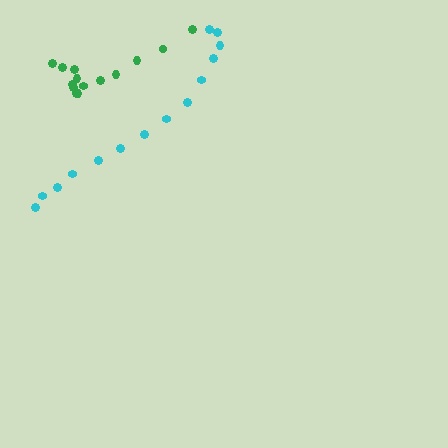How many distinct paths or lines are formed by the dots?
There are 2 distinct paths.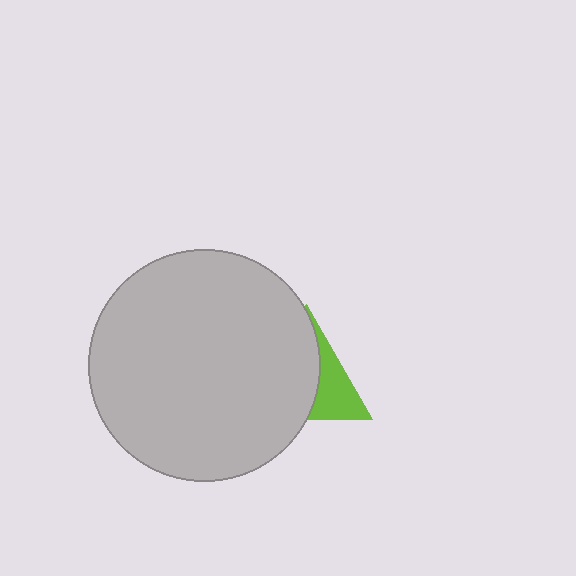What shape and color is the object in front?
The object in front is a light gray circle.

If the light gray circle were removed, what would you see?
You would see the complete lime triangle.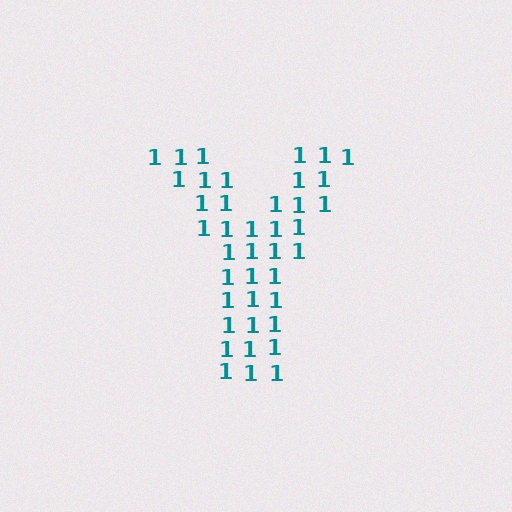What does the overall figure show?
The overall figure shows the letter Y.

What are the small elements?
The small elements are digit 1's.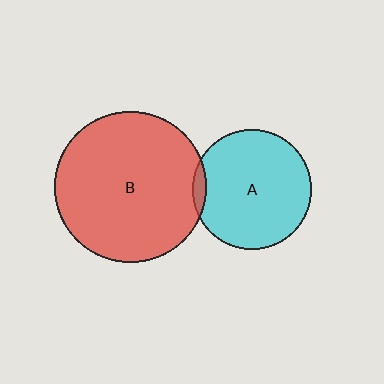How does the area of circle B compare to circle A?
Approximately 1.6 times.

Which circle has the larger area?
Circle B (red).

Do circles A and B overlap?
Yes.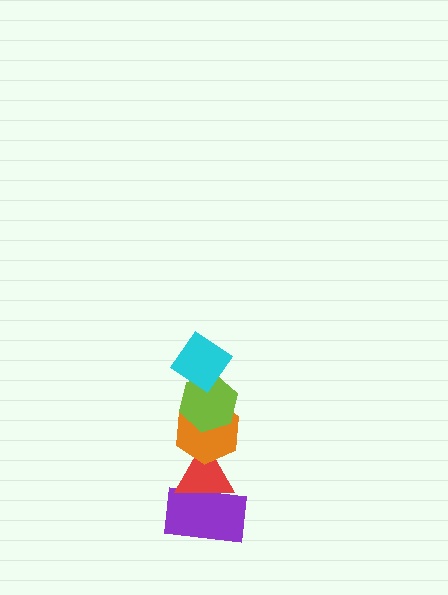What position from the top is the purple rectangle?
The purple rectangle is 5th from the top.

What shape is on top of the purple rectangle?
The red triangle is on top of the purple rectangle.